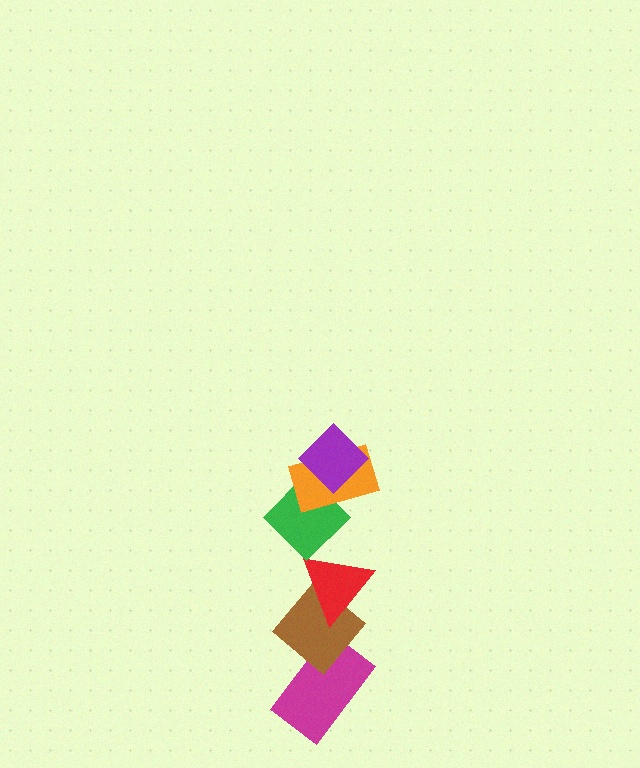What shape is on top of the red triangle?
The green diamond is on top of the red triangle.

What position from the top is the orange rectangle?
The orange rectangle is 2nd from the top.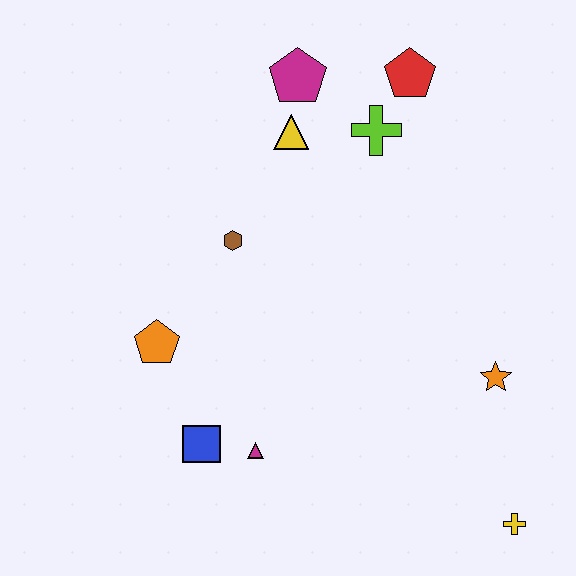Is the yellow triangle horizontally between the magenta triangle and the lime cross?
Yes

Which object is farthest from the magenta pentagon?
The yellow cross is farthest from the magenta pentagon.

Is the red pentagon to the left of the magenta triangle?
No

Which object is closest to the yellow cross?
The orange star is closest to the yellow cross.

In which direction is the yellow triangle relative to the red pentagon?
The yellow triangle is to the left of the red pentagon.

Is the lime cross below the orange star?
No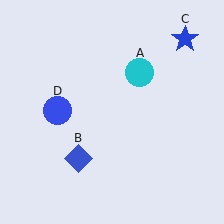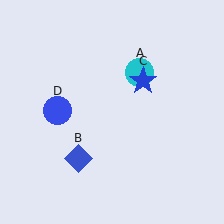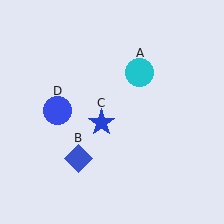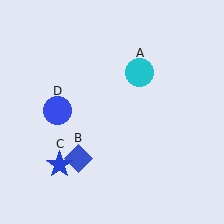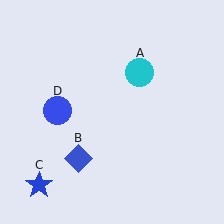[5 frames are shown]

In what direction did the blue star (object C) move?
The blue star (object C) moved down and to the left.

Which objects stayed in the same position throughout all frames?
Cyan circle (object A) and blue diamond (object B) and blue circle (object D) remained stationary.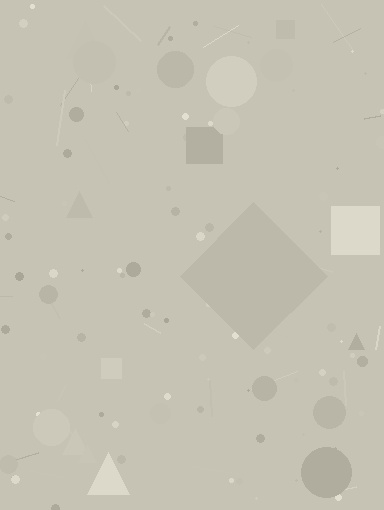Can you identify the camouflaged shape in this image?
The camouflaged shape is a diamond.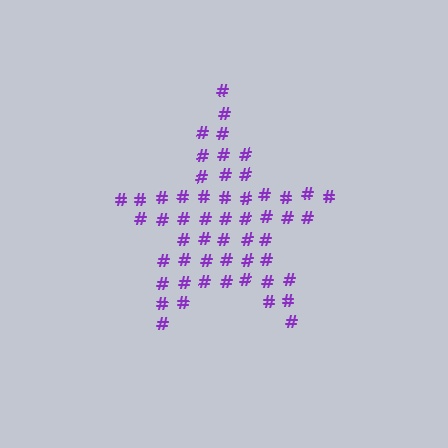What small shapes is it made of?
It is made of small hash symbols.